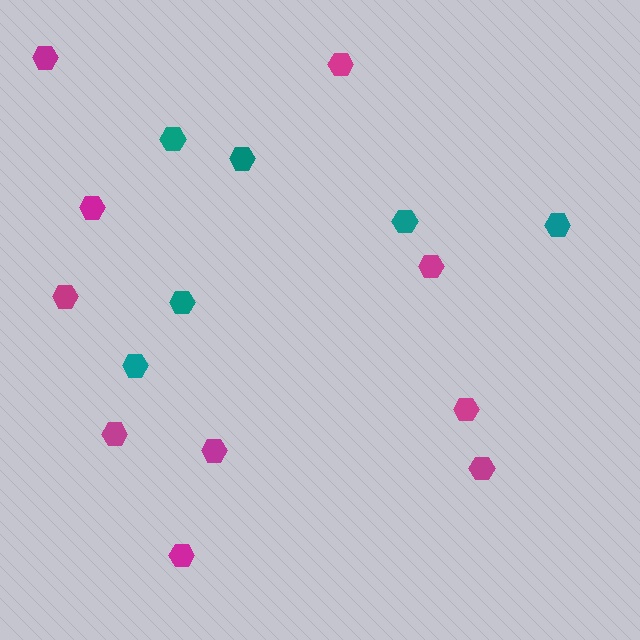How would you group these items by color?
There are 2 groups: one group of teal hexagons (6) and one group of magenta hexagons (10).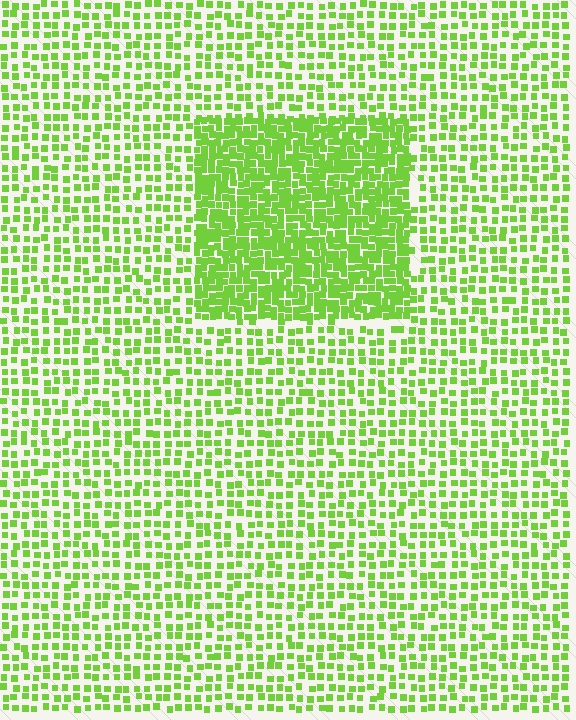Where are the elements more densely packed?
The elements are more densely packed inside the rectangle boundary.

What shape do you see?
I see a rectangle.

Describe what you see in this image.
The image contains small lime elements arranged at two different densities. A rectangle-shaped region is visible where the elements are more densely packed than the surrounding area.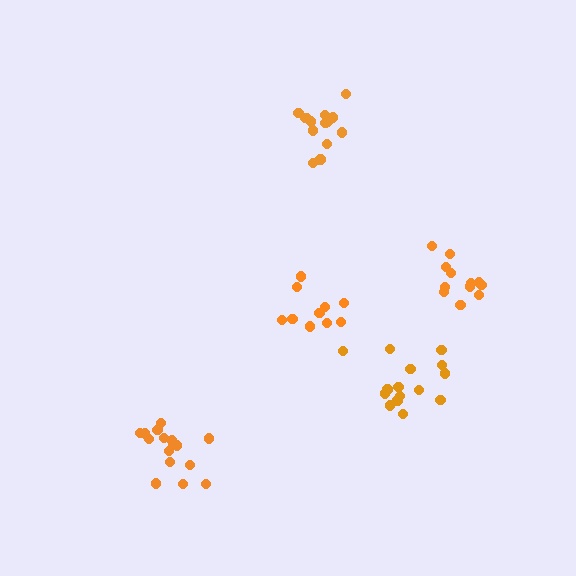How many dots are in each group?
Group 1: 15 dots, Group 2: 15 dots, Group 3: 10 dots, Group 4: 16 dots, Group 5: 12 dots (68 total).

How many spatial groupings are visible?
There are 5 spatial groupings.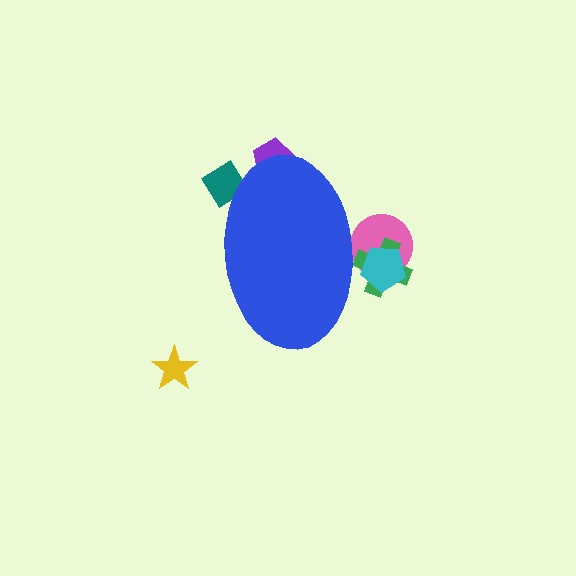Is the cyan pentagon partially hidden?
Yes, the cyan pentagon is partially hidden behind the blue ellipse.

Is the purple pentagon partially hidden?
Yes, the purple pentagon is partially hidden behind the blue ellipse.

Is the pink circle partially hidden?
Yes, the pink circle is partially hidden behind the blue ellipse.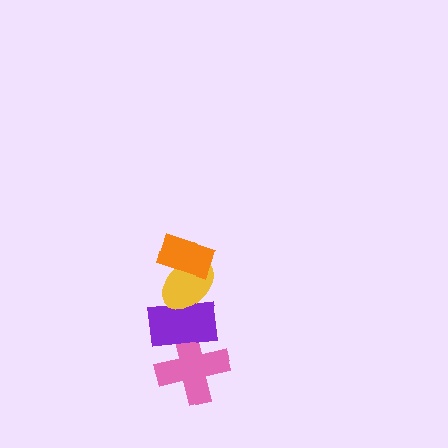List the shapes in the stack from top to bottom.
From top to bottom: the orange rectangle, the yellow ellipse, the purple rectangle, the pink cross.